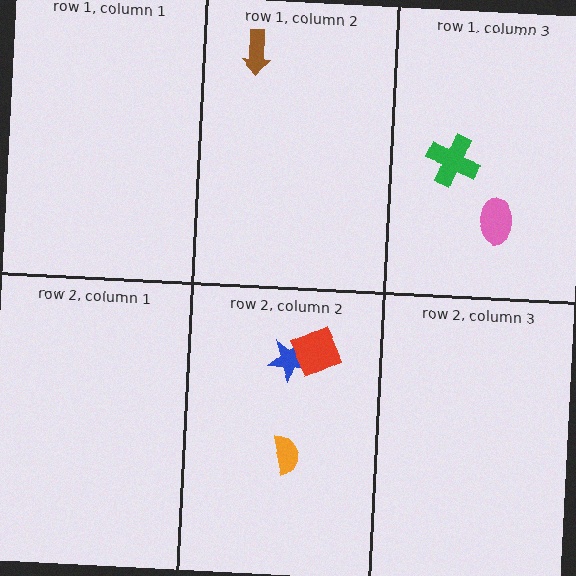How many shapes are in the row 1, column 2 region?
1.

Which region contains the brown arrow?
The row 1, column 2 region.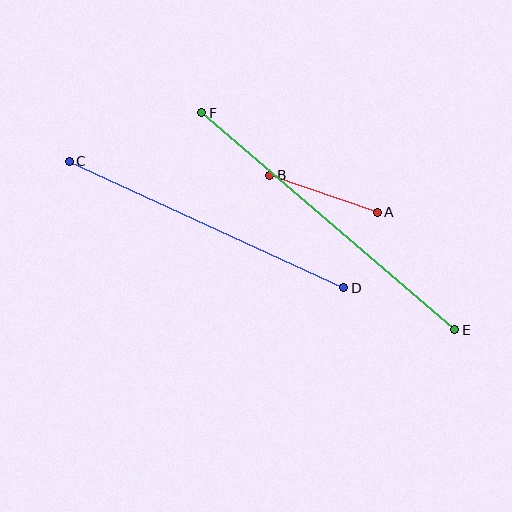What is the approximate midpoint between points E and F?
The midpoint is at approximately (328, 221) pixels.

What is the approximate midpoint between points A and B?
The midpoint is at approximately (323, 194) pixels.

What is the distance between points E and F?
The distance is approximately 333 pixels.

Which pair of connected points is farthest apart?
Points E and F are farthest apart.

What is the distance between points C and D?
The distance is approximately 302 pixels.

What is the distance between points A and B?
The distance is approximately 114 pixels.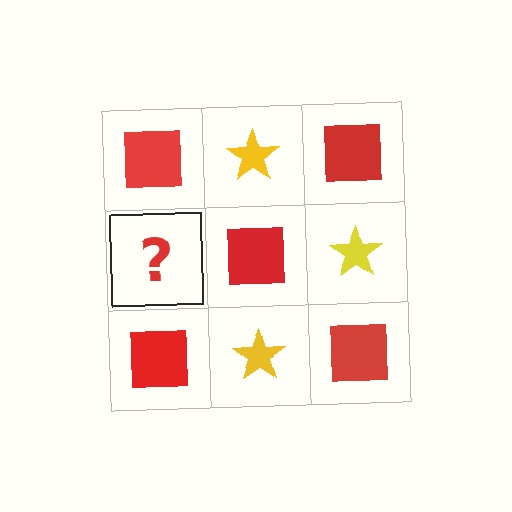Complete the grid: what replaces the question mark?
The question mark should be replaced with a yellow star.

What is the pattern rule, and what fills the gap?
The rule is that it alternates red square and yellow star in a checkerboard pattern. The gap should be filled with a yellow star.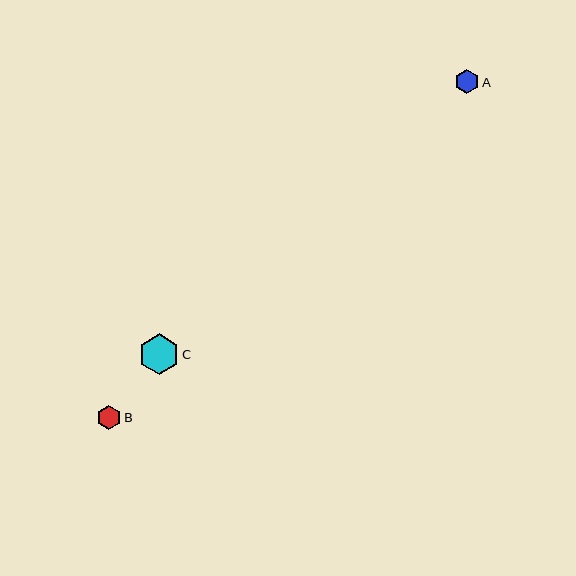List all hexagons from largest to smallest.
From largest to smallest: C, A, B.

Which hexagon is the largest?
Hexagon C is the largest with a size of approximately 40 pixels.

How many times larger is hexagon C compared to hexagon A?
Hexagon C is approximately 1.7 times the size of hexagon A.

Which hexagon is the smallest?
Hexagon B is the smallest with a size of approximately 24 pixels.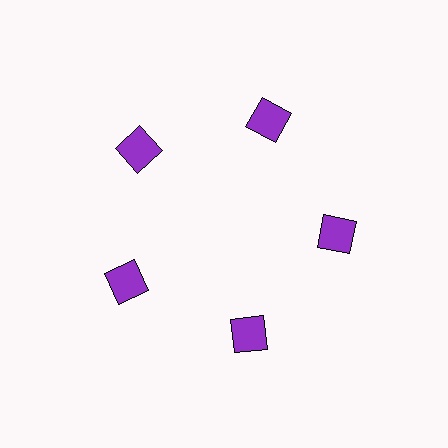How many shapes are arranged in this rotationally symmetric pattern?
There are 5 shapes, arranged in 5 groups of 1.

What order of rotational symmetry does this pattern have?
This pattern has 5-fold rotational symmetry.